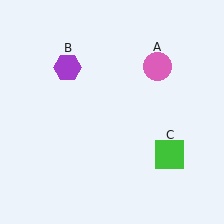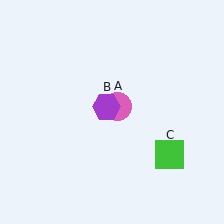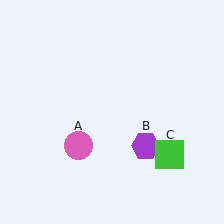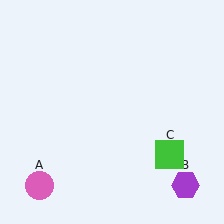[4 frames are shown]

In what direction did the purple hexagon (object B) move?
The purple hexagon (object B) moved down and to the right.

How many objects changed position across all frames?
2 objects changed position: pink circle (object A), purple hexagon (object B).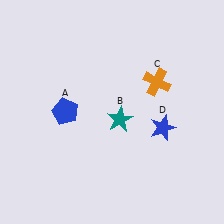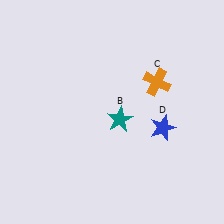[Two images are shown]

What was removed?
The blue pentagon (A) was removed in Image 2.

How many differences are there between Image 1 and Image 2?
There is 1 difference between the two images.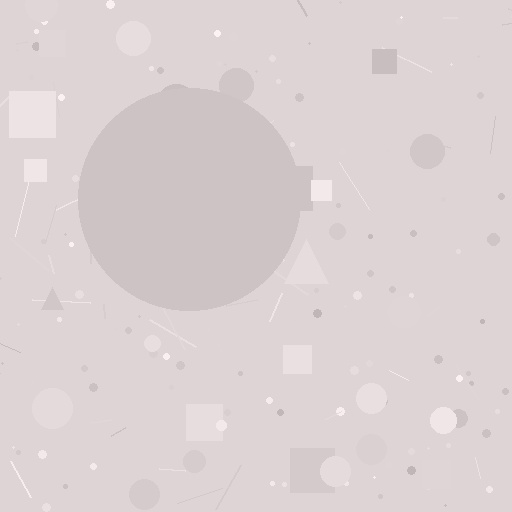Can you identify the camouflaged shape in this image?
The camouflaged shape is a circle.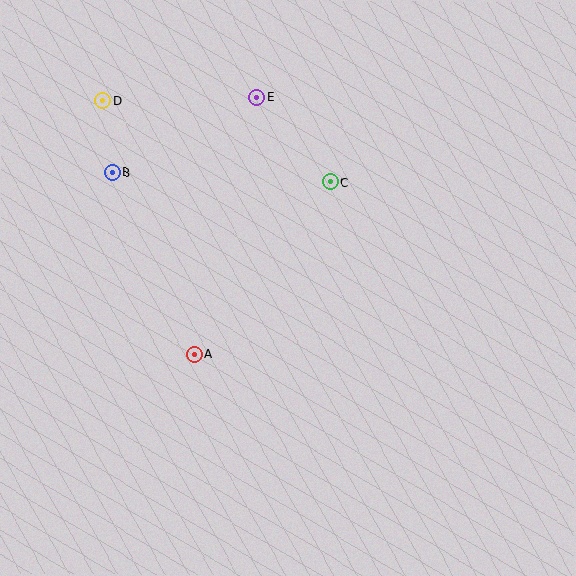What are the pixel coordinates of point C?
Point C is at (330, 182).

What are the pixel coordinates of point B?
Point B is at (112, 173).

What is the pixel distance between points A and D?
The distance between A and D is 269 pixels.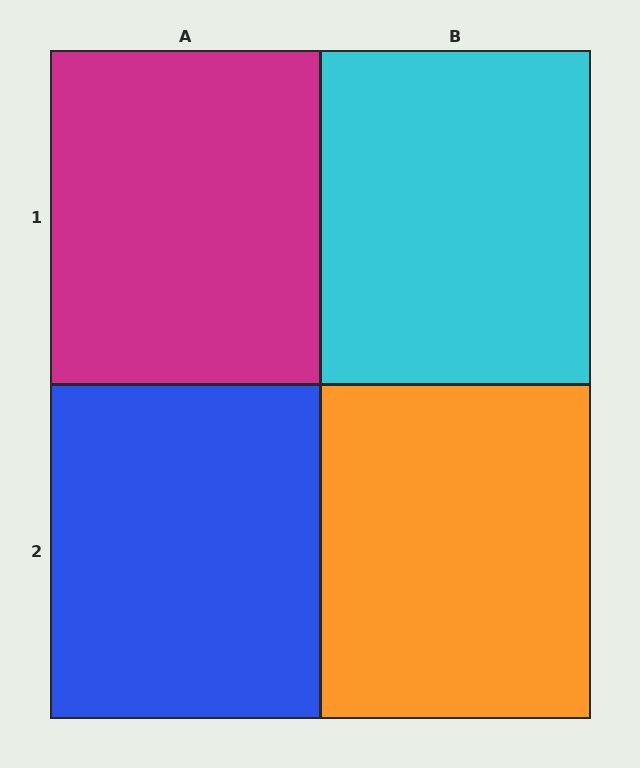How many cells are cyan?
1 cell is cyan.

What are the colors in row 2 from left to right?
Blue, orange.